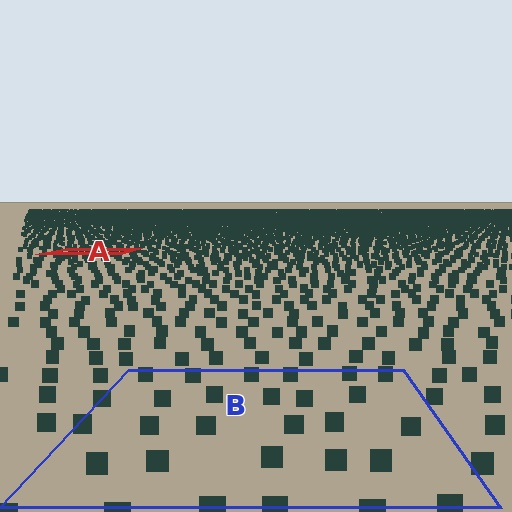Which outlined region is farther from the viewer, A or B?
Region A is farther from the viewer — the texture elements inside it appear smaller and more densely packed.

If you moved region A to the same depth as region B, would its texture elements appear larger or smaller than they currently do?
They would appear larger. At a closer depth, the same texture elements are projected at a bigger on-screen size.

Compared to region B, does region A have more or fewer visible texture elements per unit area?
Region A has more texture elements per unit area — they are packed more densely because it is farther away.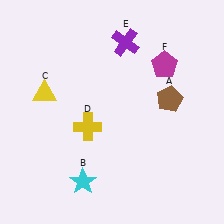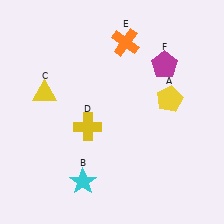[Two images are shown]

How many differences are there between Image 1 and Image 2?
There are 2 differences between the two images.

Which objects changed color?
A changed from brown to yellow. E changed from purple to orange.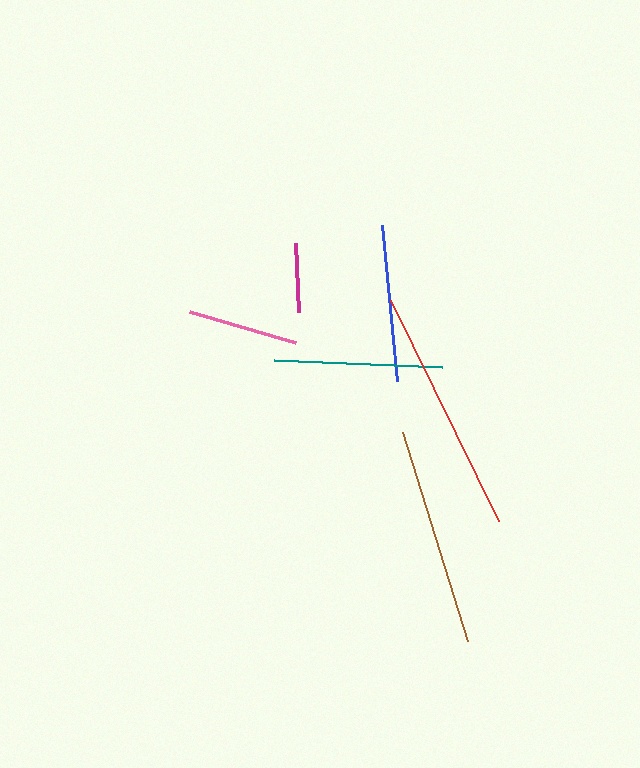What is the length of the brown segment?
The brown segment is approximately 219 pixels long.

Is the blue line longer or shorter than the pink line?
The blue line is longer than the pink line.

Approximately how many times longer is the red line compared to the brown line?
The red line is approximately 1.1 times the length of the brown line.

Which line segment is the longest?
The red line is the longest at approximately 246 pixels.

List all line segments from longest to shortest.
From longest to shortest: red, brown, teal, blue, pink, magenta.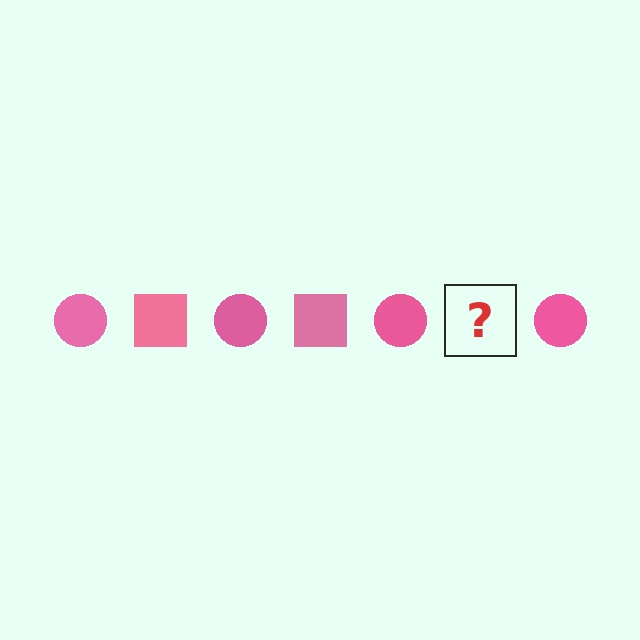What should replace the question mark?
The question mark should be replaced with a pink square.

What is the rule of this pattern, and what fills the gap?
The rule is that the pattern cycles through circle, square shapes in pink. The gap should be filled with a pink square.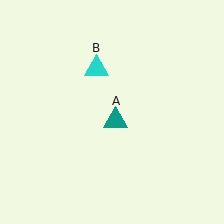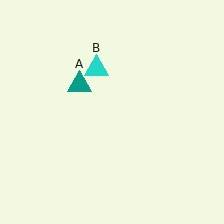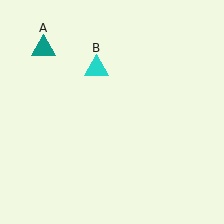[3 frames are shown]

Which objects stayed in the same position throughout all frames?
Cyan triangle (object B) remained stationary.